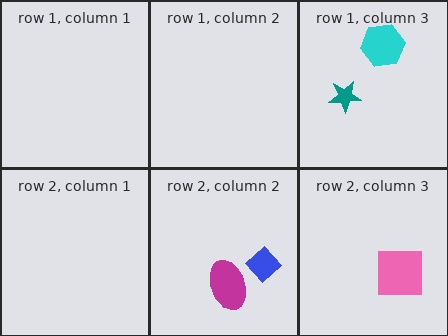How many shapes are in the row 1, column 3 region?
2.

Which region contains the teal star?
The row 1, column 3 region.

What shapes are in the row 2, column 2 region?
The blue diamond, the magenta ellipse.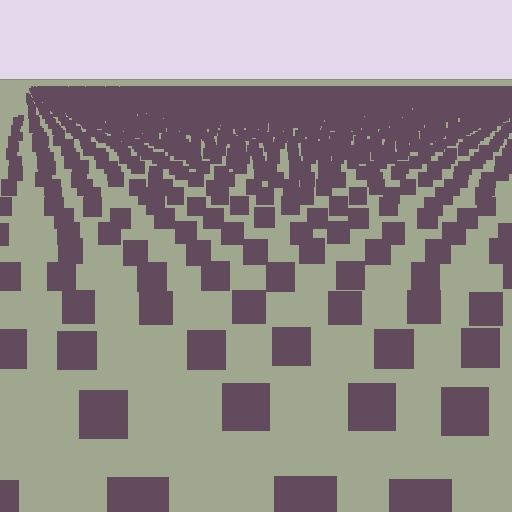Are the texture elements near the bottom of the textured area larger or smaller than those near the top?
Larger. Near the bottom, elements are closer to the viewer and appear at a bigger on-screen size.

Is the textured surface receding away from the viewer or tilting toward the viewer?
The surface is receding away from the viewer. Texture elements get smaller and denser toward the top.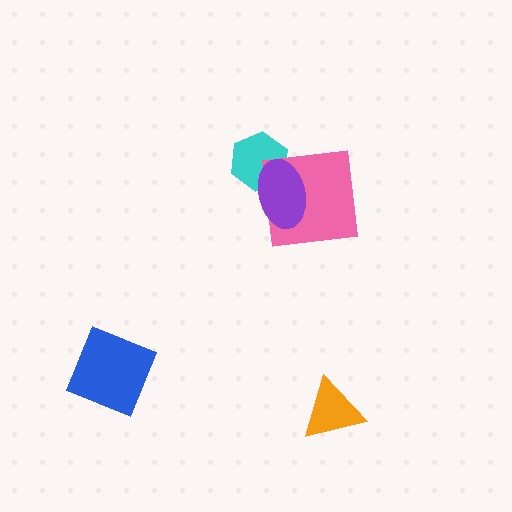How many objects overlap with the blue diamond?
0 objects overlap with the blue diamond.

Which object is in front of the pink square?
The purple ellipse is in front of the pink square.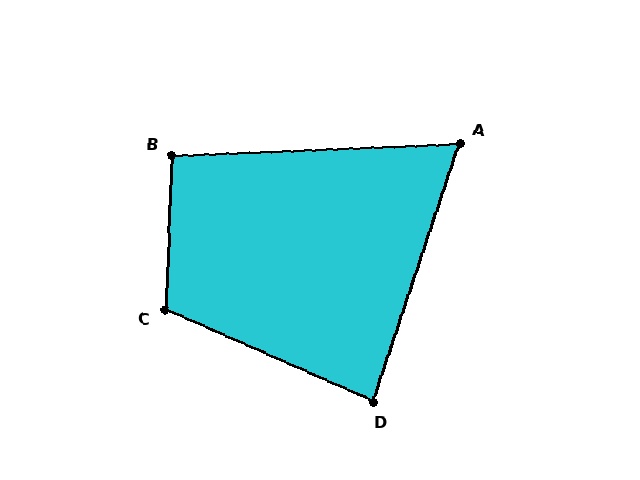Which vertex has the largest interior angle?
C, at approximately 111 degrees.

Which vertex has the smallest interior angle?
A, at approximately 69 degrees.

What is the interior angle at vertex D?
Approximately 85 degrees (acute).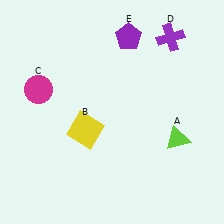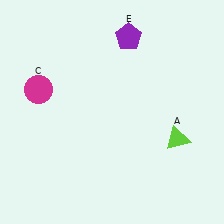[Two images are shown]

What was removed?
The yellow square (B), the purple cross (D) were removed in Image 2.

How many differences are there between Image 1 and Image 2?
There are 2 differences between the two images.